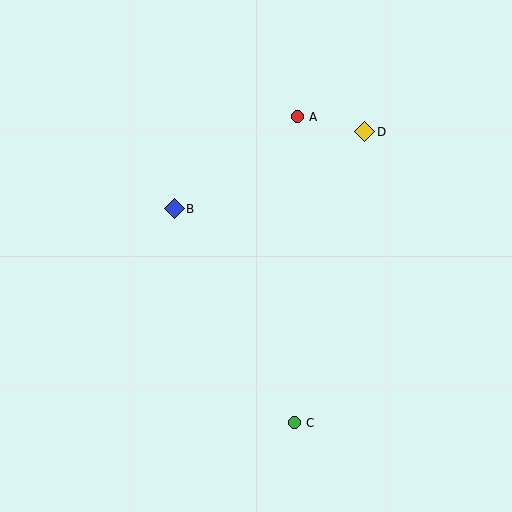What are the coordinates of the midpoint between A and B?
The midpoint between A and B is at (236, 163).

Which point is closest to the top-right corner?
Point D is closest to the top-right corner.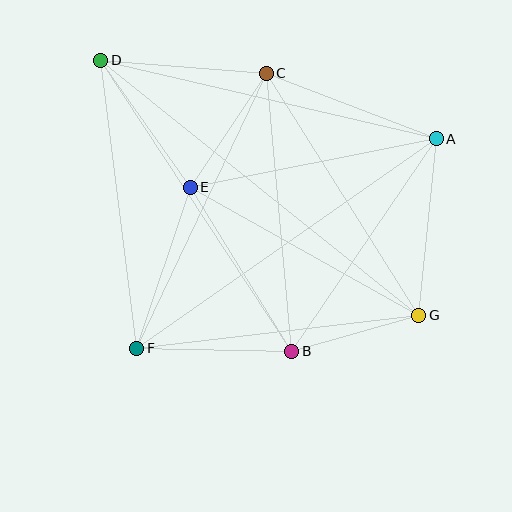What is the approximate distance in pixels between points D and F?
The distance between D and F is approximately 290 pixels.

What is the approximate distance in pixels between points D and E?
The distance between D and E is approximately 155 pixels.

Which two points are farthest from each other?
Points D and G are farthest from each other.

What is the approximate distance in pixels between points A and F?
The distance between A and F is approximately 366 pixels.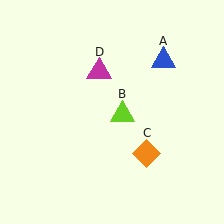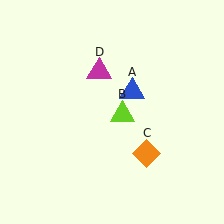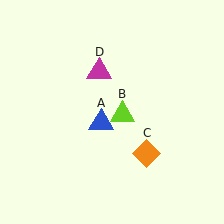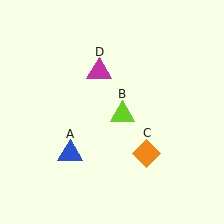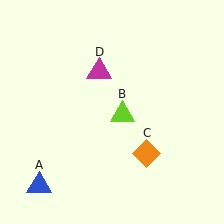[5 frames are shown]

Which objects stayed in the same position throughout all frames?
Lime triangle (object B) and orange diamond (object C) and magenta triangle (object D) remained stationary.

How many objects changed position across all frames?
1 object changed position: blue triangle (object A).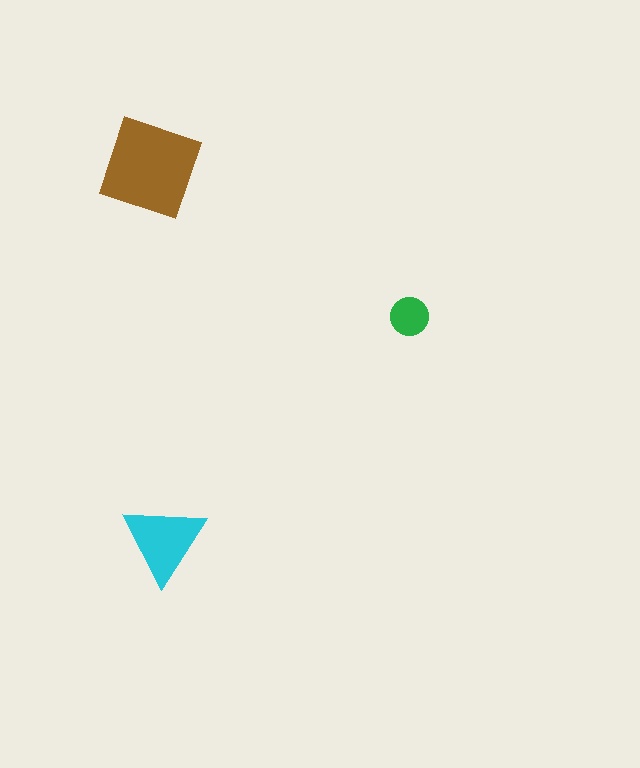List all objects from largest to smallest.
The brown diamond, the cyan triangle, the green circle.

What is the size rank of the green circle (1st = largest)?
3rd.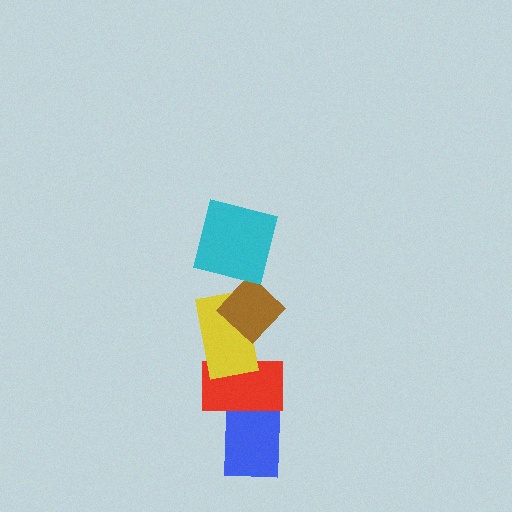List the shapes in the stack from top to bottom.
From top to bottom: the cyan square, the brown diamond, the yellow rectangle, the red rectangle, the blue rectangle.